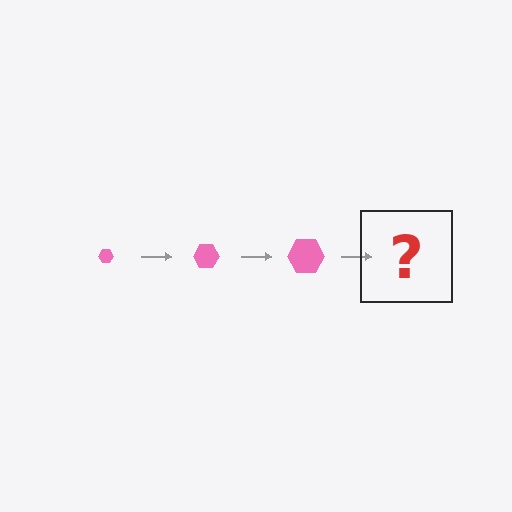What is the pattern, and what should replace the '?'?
The pattern is that the hexagon gets progressively larger each step. The '?' should be a pink hexagon, larger than the previous one.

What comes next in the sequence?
The next element should be a pink hexagon, larger than the previous one.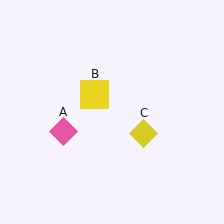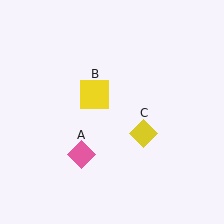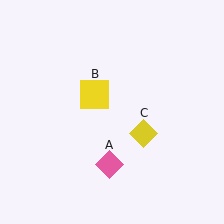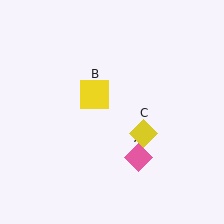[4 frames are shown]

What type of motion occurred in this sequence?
The pink diamond (object A) rotated counterclockwise around the center of the scene.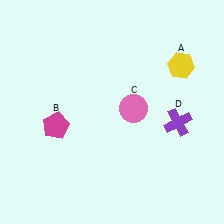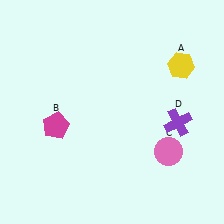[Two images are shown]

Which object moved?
The pink circle (C) moved down.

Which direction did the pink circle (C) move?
The pink circle (C) moved down.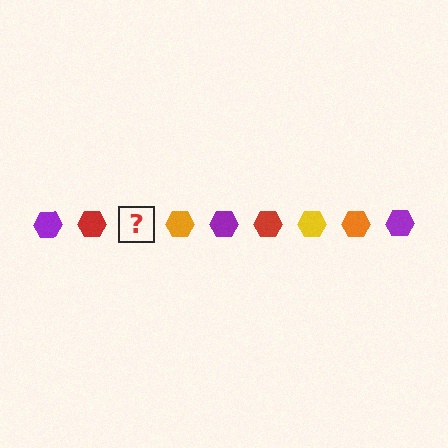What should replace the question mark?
The question mark should be replaced with a yellow hexagon.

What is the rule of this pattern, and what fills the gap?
The rule is that the pattern cycles through purple, red, yellow, orange hexagons. The gap should be filled with a yellow hexagon.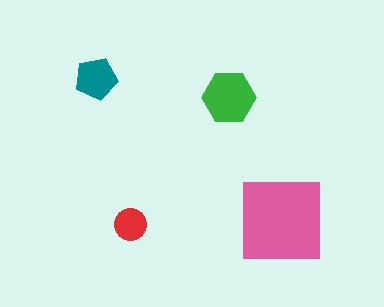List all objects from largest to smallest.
The pink square, the green hexagon, the teal pentagon, the red circle.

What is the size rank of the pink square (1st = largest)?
1st.